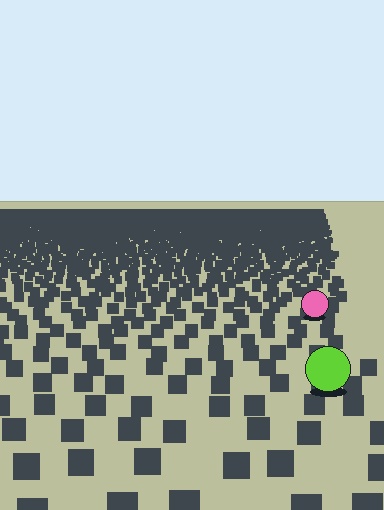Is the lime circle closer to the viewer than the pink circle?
Yes. The lime circle is closer — you can tell from the texture gradient: the ground texture is coarser near it.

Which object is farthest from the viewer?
The pink circle is farthest from the viewer. It appears smaller and the ground texture around it is denser.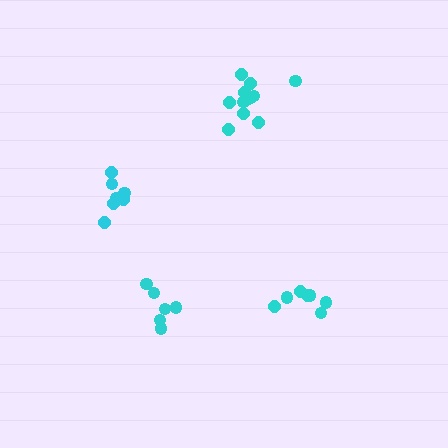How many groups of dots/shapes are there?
There are 4 groups.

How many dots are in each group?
Group 1: 6 dots, Group 2: 7 dots, Group 3: 8 dots, Group 4: 12 dots (33 total).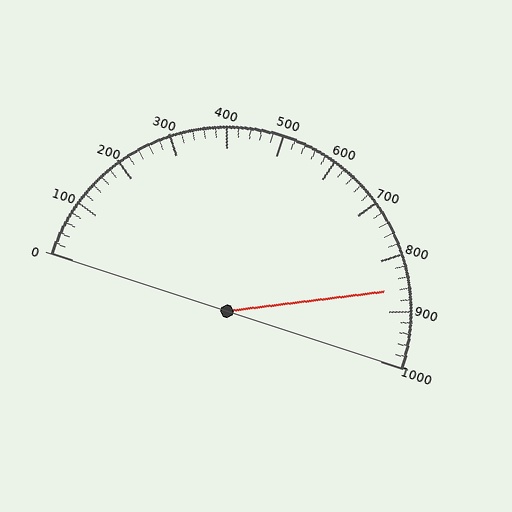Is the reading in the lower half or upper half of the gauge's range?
The reading is in the upper half of the range (0 to 1000).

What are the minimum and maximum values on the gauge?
The gauge ranges from 0 to 1000.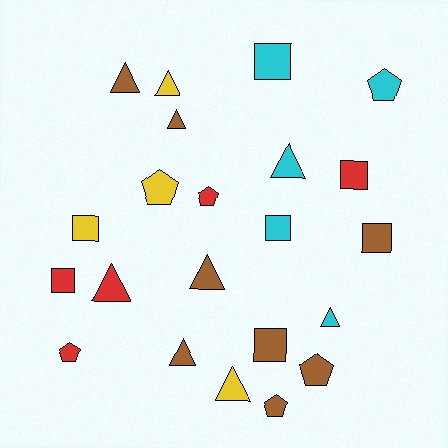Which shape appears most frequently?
Triangle, with 9 objects.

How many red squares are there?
There are 2 red squares.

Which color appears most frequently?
Brown, with 8 objects.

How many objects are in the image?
There are 22 objects.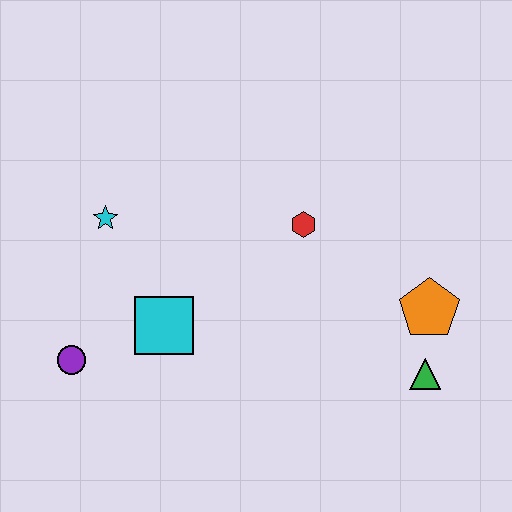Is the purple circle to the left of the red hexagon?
Yes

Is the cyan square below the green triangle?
No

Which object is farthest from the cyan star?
The green triangle is farthest from the cyan star.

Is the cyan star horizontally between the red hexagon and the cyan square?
No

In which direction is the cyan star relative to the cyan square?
The cyan star is above the cyan square.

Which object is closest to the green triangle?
The orange pentagon is closest to the green triangle.